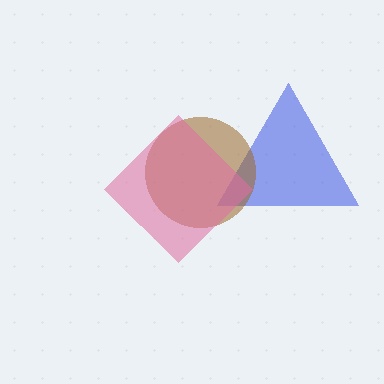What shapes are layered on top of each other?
The layered shapes are: a blue triangle, a brown circle, a pink diamond.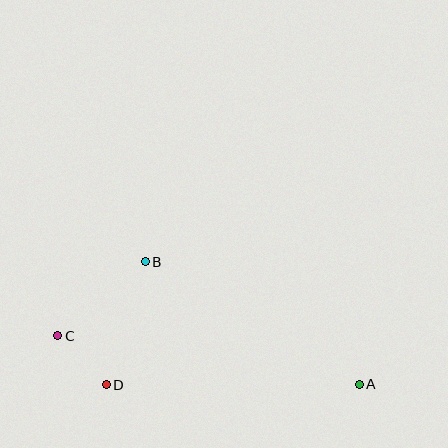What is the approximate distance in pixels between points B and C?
The distance between B and C is approximately 114 pixels.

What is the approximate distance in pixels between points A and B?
The distance between A and B is approximately 247 pixels.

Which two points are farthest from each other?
Points A and C are farthest from each other.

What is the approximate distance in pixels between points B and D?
The distance between B and D is approximately 129 pixels.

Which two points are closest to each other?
Points C and D are closest to each other.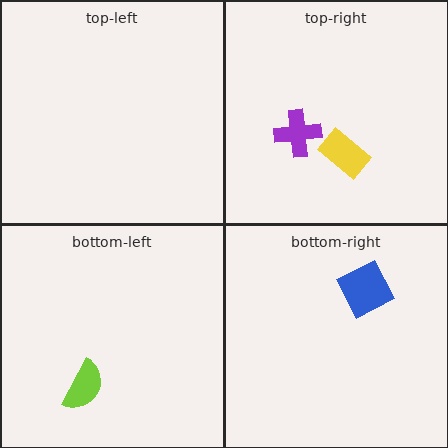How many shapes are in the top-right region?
2.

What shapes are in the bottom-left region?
The lime semicircle.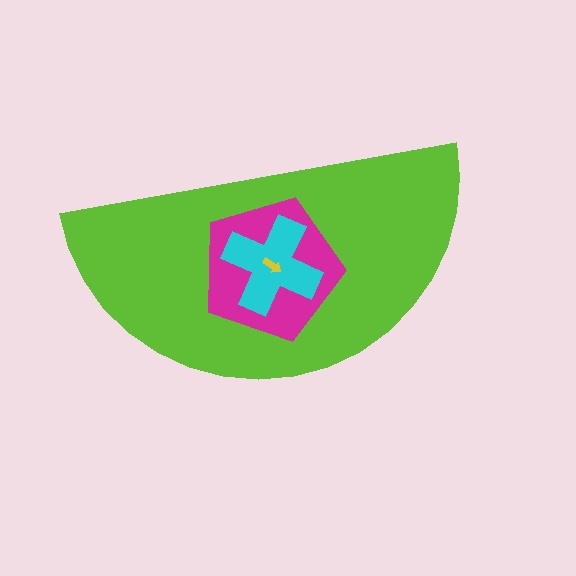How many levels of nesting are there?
4.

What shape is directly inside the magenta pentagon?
The cyan cross.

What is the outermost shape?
The lime semicircle.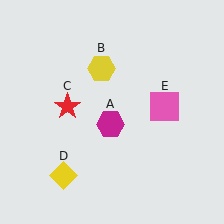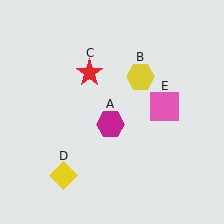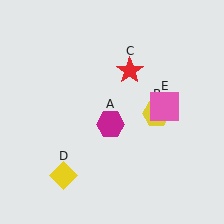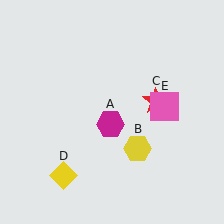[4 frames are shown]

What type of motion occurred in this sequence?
The yellow hexagon (object B), red star (object C) rotated clockwise around the center of the scene.